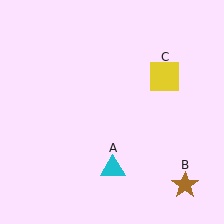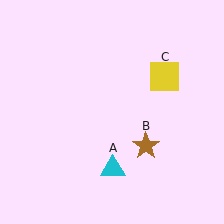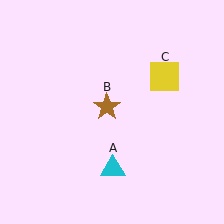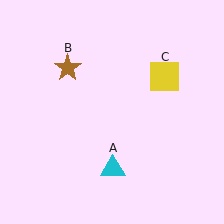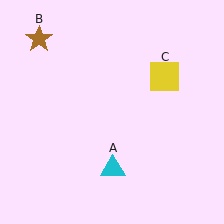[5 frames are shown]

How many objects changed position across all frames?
1 object changed position: brown star (object B).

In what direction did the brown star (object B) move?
The brown star (object B) moved up and to the left.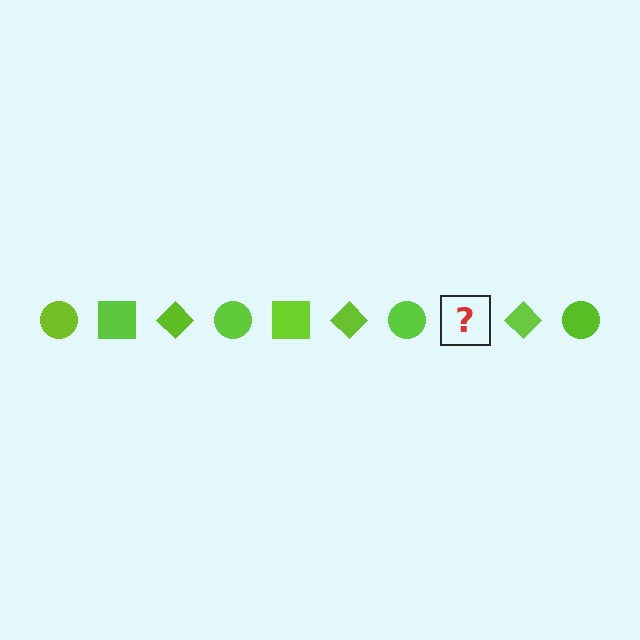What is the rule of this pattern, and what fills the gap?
The rule is that the pattern cycles through circle, square, diamond shapes in lime. The gap should be filled with a lime square.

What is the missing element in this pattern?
The missing element is a lime square.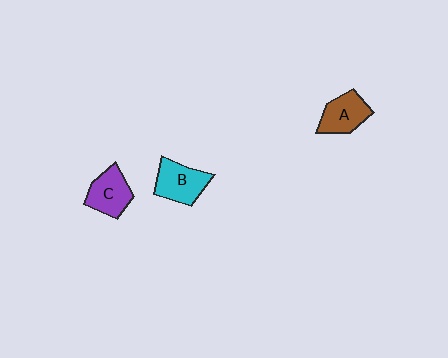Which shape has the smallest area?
Shape A (brown).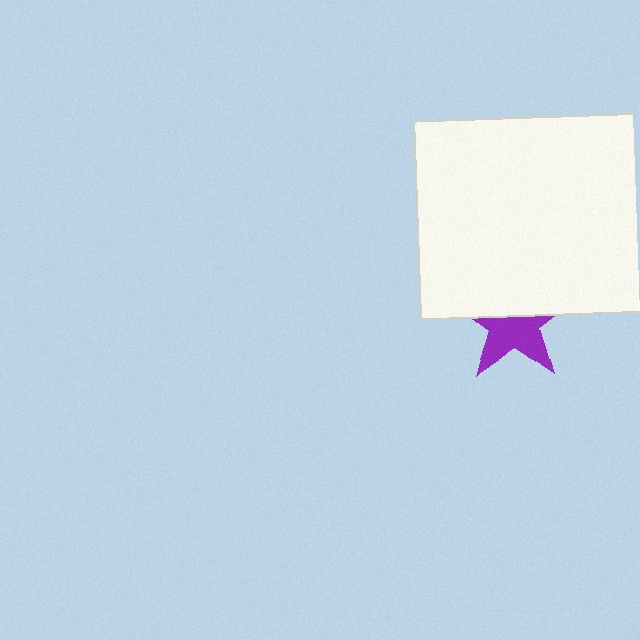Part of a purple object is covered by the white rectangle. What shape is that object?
It is a star.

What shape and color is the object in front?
The object in front is a white rectangle.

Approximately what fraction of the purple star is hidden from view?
Roughly 47% of the purple star is hidden behind the white rectangle.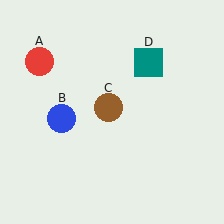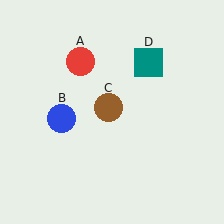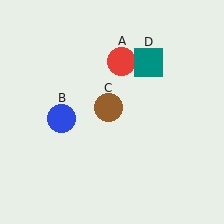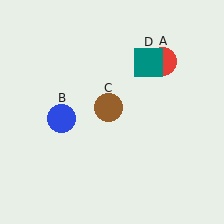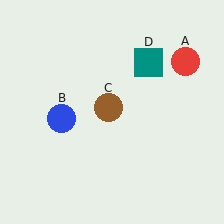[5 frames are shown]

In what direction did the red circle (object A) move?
The red circle (object A) moved right.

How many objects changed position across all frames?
1 object changed position: red circle (object A).